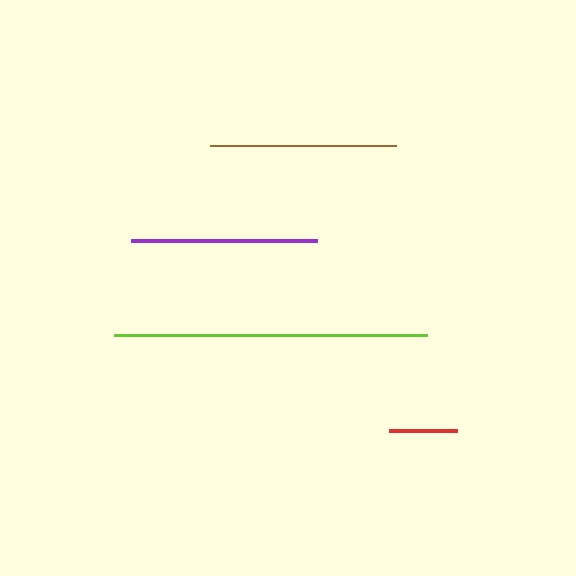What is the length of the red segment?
The red segment is approximately 68 pixels long.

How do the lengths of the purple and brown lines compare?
The purple and brown lines are approximately the same length.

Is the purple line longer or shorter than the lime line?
The lime line is longer than the purple line.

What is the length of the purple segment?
The purple segment is approximately 186 pixels long.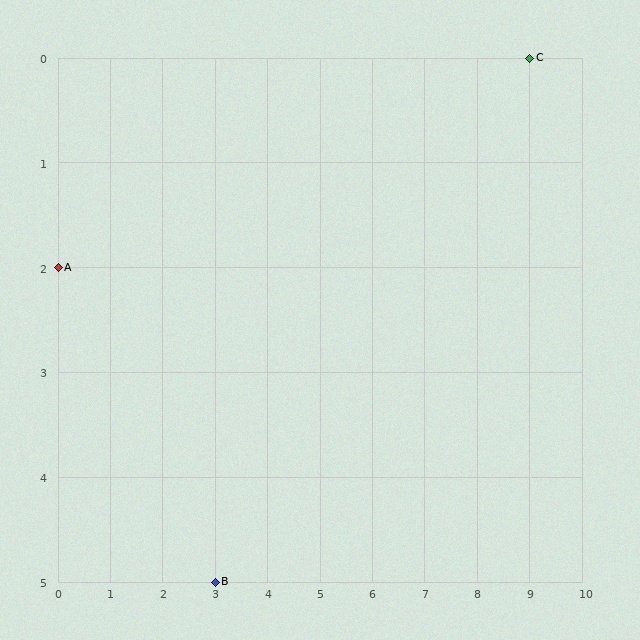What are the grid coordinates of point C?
Point C is at grid coordinates (9, 0).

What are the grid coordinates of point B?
Point B is at grid coordinates (3, 5).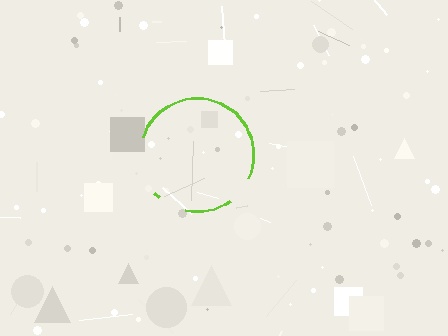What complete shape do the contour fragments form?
The contour fragments form a circle.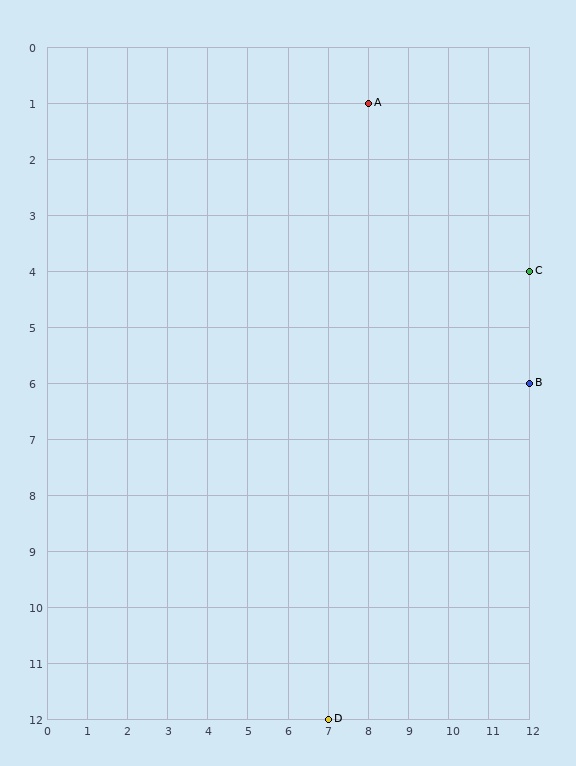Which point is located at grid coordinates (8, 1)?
Point A is at (8, 1).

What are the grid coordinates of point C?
Point C is at grid coordinates (12, 4).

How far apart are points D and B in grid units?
Points D and B are 5 columns and 6 rows apart (about 7.8 grid units diagonally).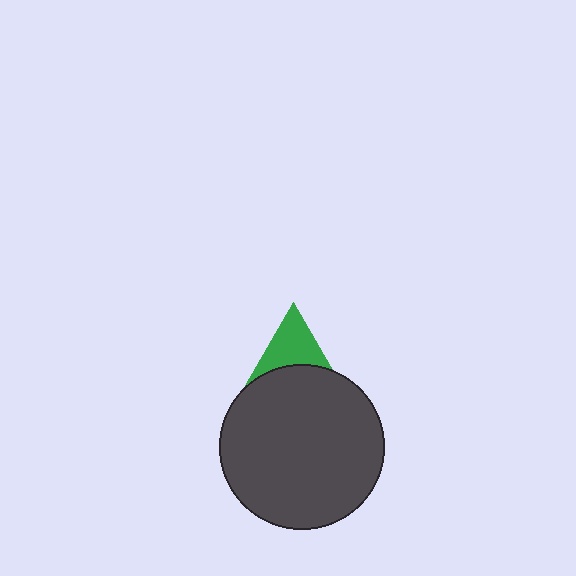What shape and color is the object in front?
The object in front is a dark gray circle.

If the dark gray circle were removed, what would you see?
You would see the complete green triangle.